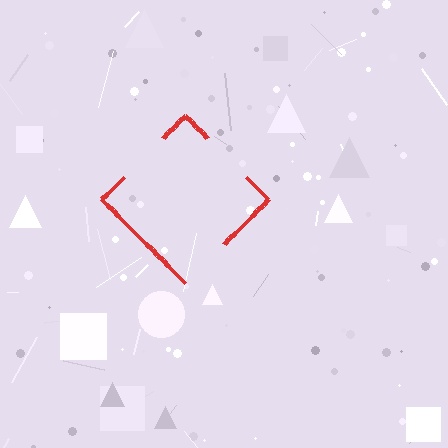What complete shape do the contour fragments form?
The contour fragments form a diamond.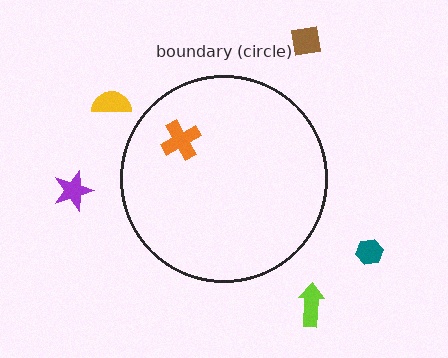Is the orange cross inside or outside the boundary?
Inside.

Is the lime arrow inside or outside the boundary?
Outside.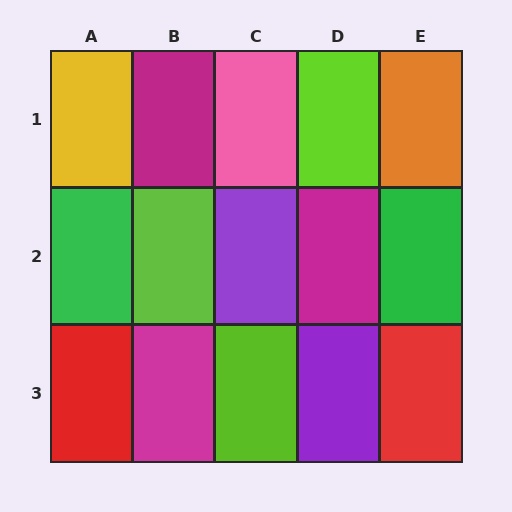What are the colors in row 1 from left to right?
Yellow, magenta, pink, lime, orange.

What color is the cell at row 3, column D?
Purple.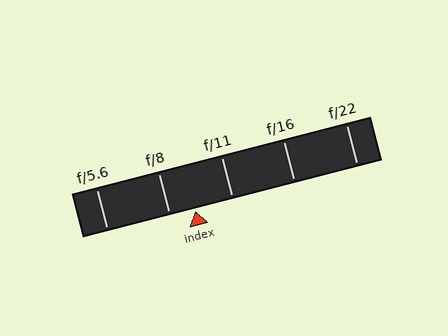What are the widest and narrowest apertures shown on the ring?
The widest aperture shown is f/5.6 and the narrowest is f/22.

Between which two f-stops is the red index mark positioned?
The index mark is between f/8 and f/11.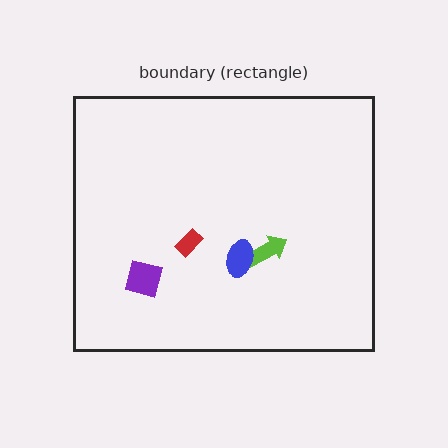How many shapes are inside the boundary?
4 inside, 0 outside.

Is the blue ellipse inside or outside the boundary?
Inside.